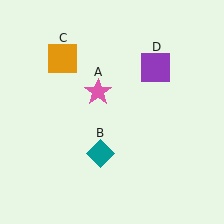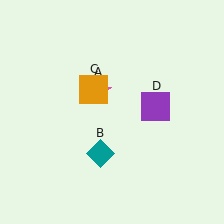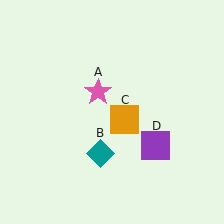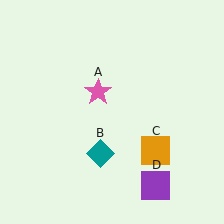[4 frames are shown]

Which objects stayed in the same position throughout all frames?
Pink star (object A) and teal diamond (object B) remained stationary.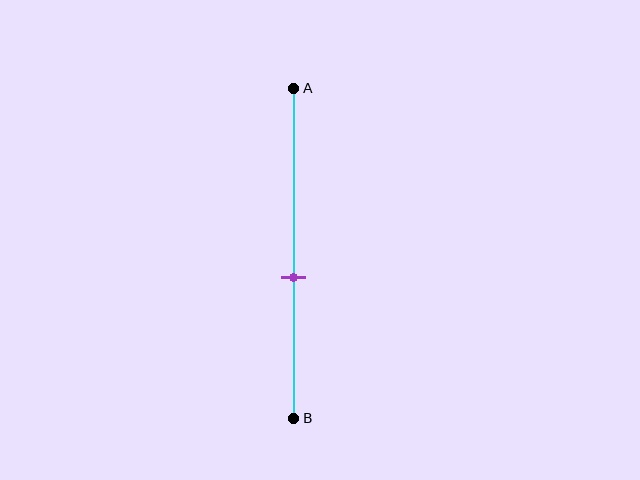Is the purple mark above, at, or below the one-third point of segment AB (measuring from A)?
The purple mark is below the one-third point of segment AB.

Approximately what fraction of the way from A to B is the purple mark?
The purple mark is approximately 55% of the way from A to B.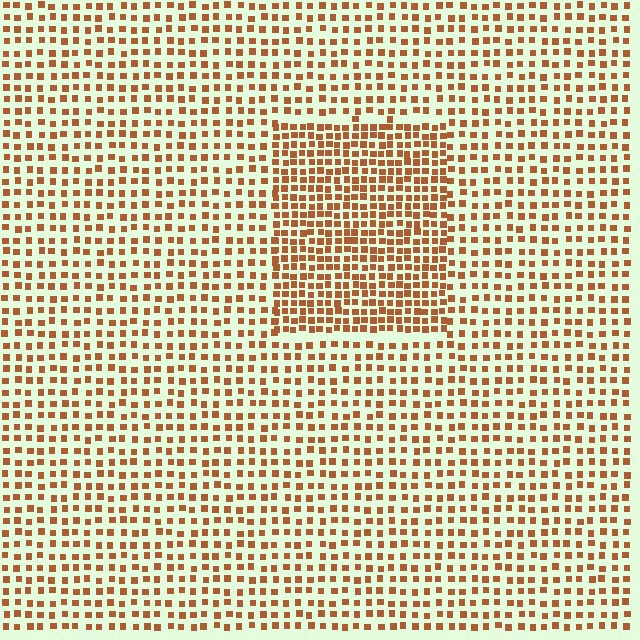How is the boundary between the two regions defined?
The boundary is defined by a change in element density (approximately 1.8x ratio). All elements are the same color, size, and shape.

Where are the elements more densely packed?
The elements are more densely packed inside the rectangle boundary.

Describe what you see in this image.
The image contains small brown elements arranged at two different densities. A rectangle-shaped region is visible where the elements are more densely packed than the surrounding area.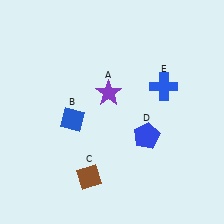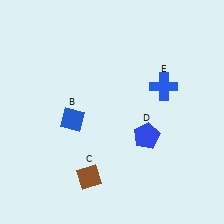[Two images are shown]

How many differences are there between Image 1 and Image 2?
There is 1 difference between the two images.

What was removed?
The purple star (A) was removed in Image 2.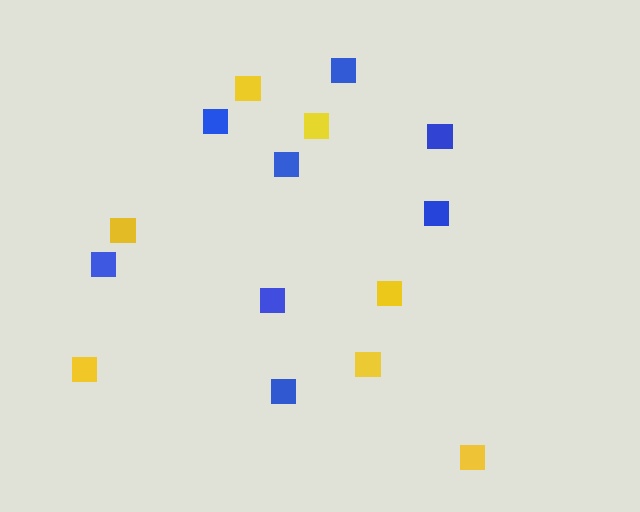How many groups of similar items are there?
There are 2 groups: one group of blue squares (8) and one group of yellow squares (7).